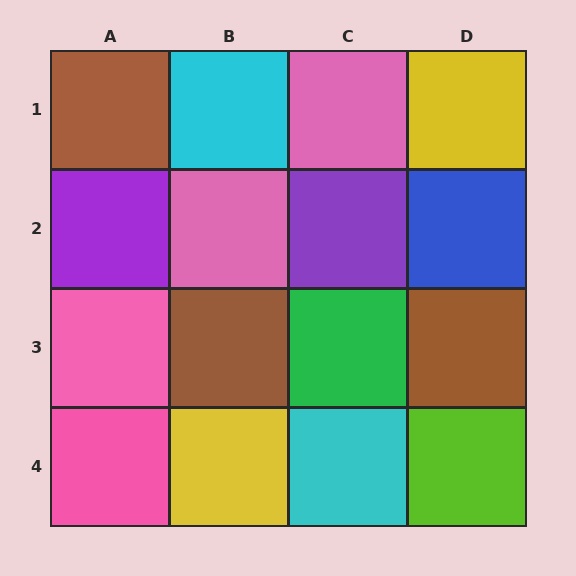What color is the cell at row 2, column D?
Blue.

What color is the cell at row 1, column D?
Yellow.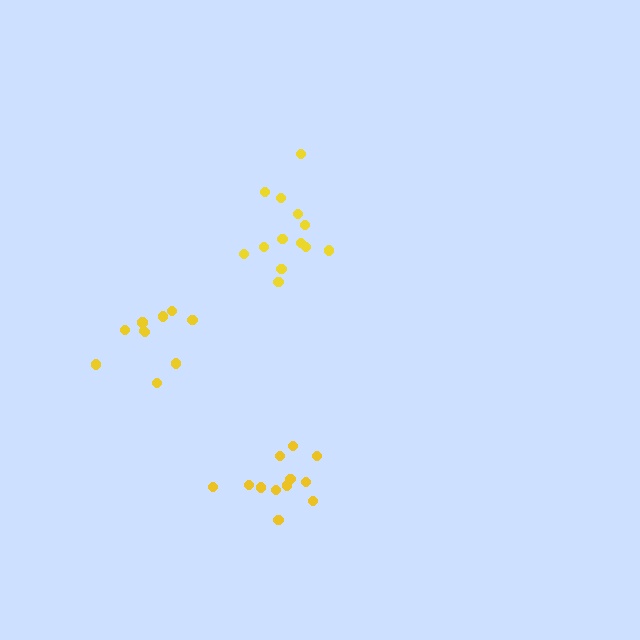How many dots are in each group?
Group 1: 12 dots, Group 2: 13 dots, Group 3: 10 dots (35 total).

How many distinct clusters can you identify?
There are 3 distinct clusters.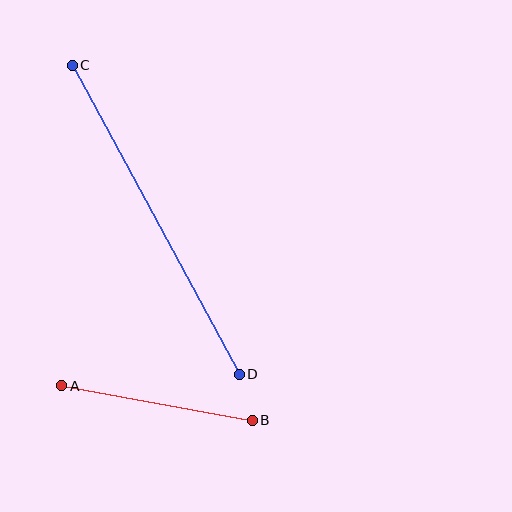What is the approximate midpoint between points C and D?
The midpoint is at approximately (156, 220) pixels.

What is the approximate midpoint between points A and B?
The midpoint is at approximately (157, 403) pixels.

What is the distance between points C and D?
The distance is approximately 352 pixels.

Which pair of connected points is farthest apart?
Points C and D are farthest apart.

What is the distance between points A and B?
The distance is approximately 193 pixels.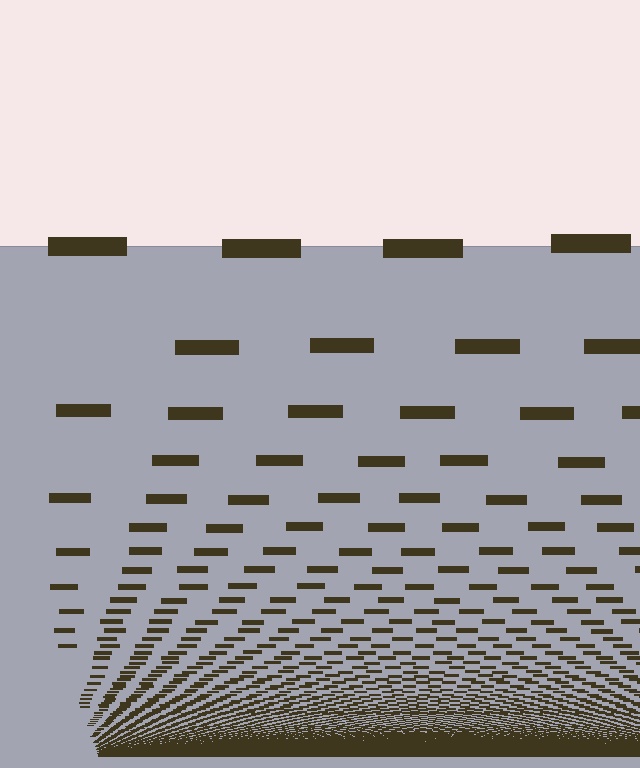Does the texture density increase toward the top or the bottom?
Density increases toward the bottom.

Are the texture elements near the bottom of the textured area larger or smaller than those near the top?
Smaller. The gradient is inverted — elements near the bottom are smaller and denser.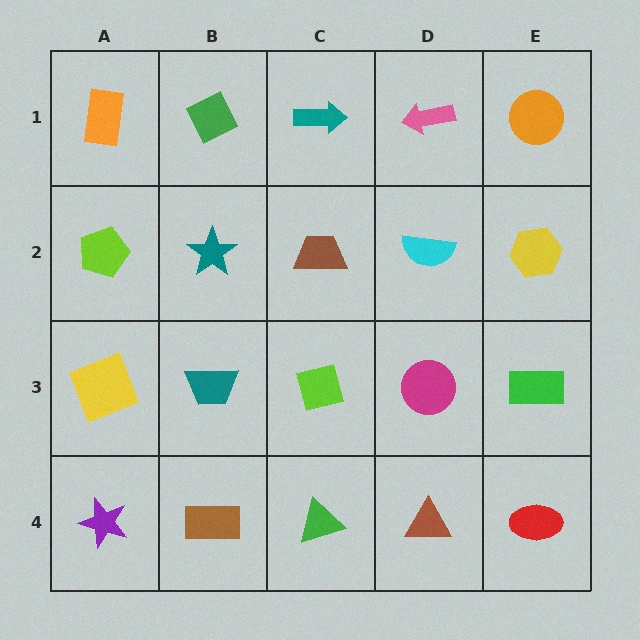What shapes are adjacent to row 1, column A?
A lime pentagon (row 2, column A), a green diamond (row 1, column B).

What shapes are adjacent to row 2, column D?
A pink arrow (row 1, column D), a magenta circle (row 3, column D), a brown trapezoid (row 2, column C), a yellow hexagon (row 2, column E).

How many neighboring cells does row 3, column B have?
4.